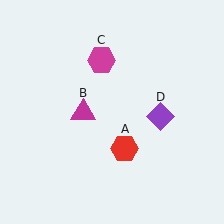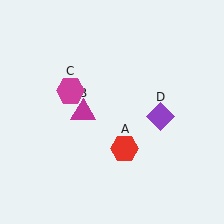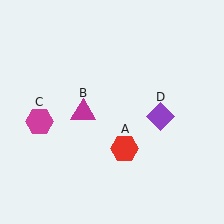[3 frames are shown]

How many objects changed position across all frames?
1 object changed position: magenta hexagon (object C).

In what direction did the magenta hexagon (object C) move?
The magenta hexagon (object C) moved down and to the left.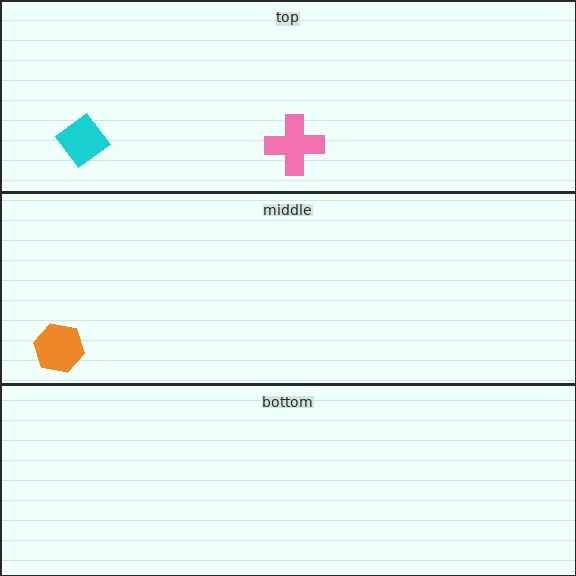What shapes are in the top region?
The cyan diamond, the pink cross.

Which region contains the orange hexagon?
The middle region.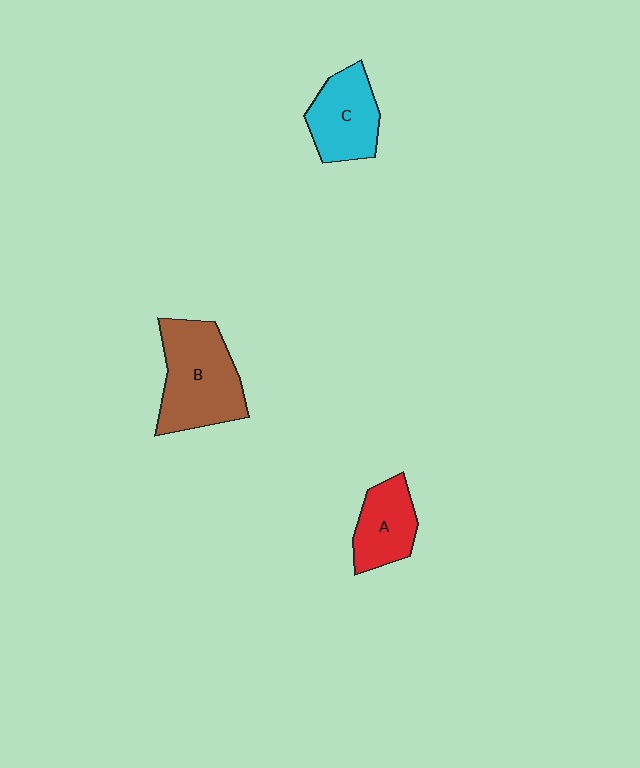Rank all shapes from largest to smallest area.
From largest to smallest: B (brown), C (cyan), A (red).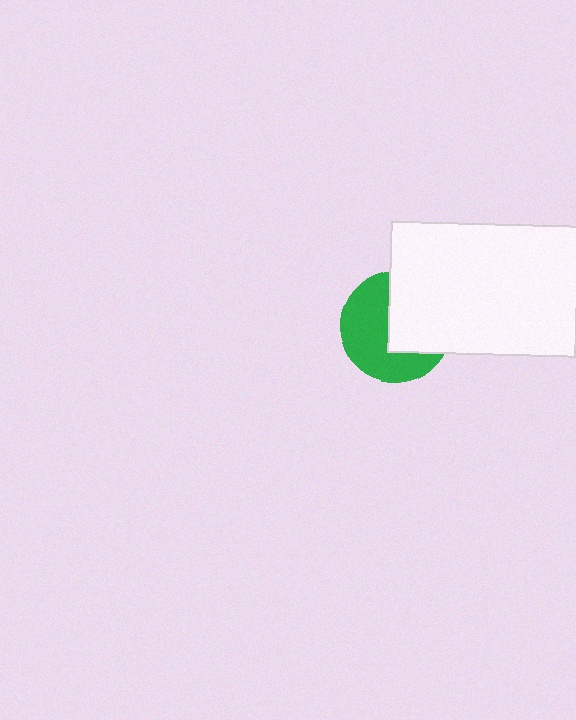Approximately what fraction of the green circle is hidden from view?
Roughly 45% of the green circle is hidden behind the white rectangle.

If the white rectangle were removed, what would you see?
You would see the complete green circle.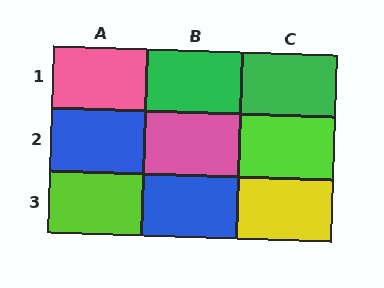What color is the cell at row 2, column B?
Pink.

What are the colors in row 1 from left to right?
Pink, green, green.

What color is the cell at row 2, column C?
Lime.